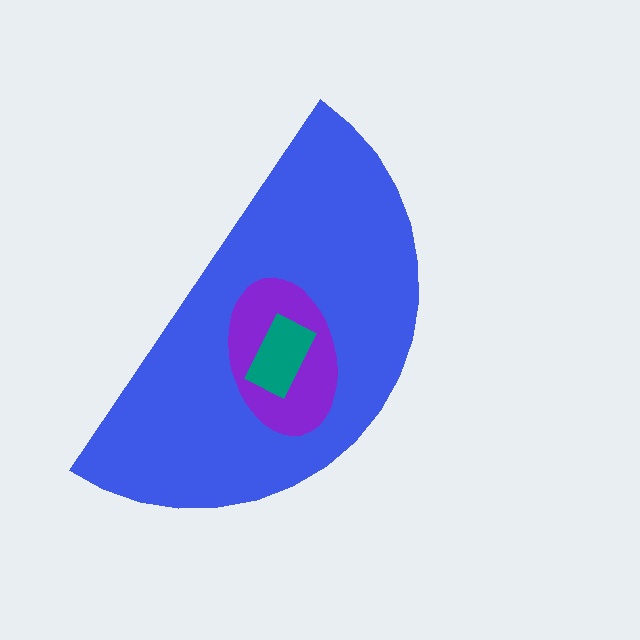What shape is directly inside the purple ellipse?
The teal rectangle.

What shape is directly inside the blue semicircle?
The purple ellipse.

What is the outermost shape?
The blue semicircle.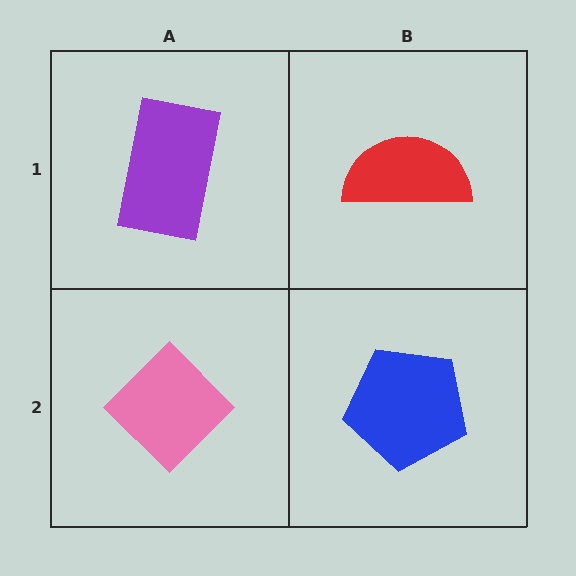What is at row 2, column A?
A pink diamond.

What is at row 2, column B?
A blue pentagon.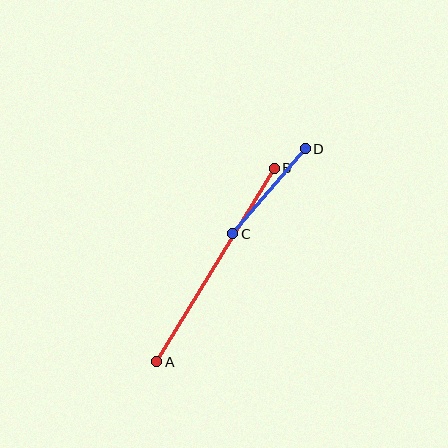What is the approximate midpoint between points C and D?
The midpoint is at approximately (269, 191) pixels.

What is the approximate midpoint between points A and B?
The midpoint is at approximately (215, 265) pixels.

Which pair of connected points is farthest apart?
Points A and B are farthest apart.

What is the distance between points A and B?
The distance is approximately 226 pixels.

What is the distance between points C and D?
The distance is approximately 112 pixels.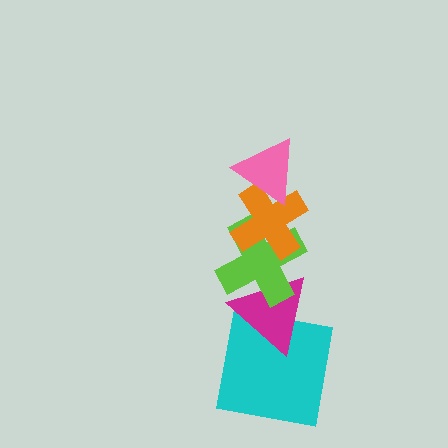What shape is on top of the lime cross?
The orange cross is on top of the lime cross.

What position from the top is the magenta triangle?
The magenta triangle is 4th from the top.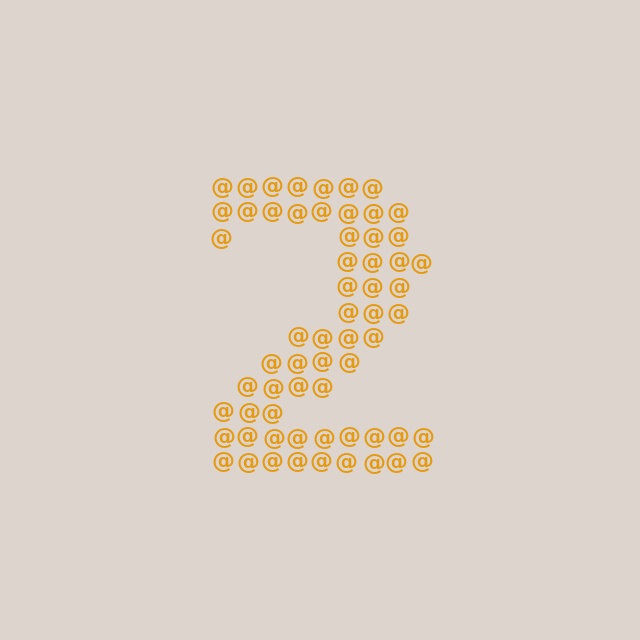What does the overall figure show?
The overall figure shows the digit 2.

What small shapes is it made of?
It is made of small at signs.